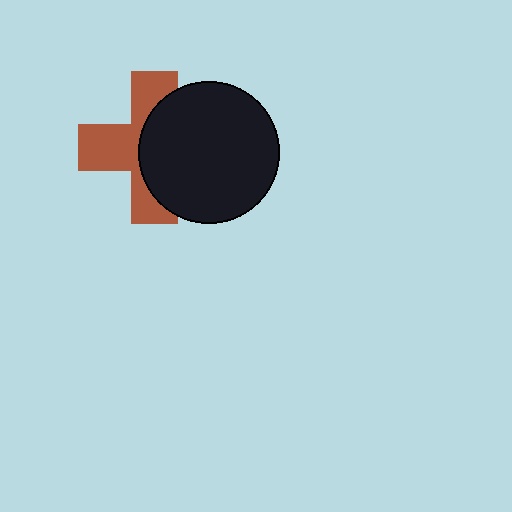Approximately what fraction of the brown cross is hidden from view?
Roughly 51% of the brown cross is hidden behind the black circle.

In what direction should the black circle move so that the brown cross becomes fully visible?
The black circle should move right. That is the shortest direction to clear the overlap and leave the brown cross fully visible.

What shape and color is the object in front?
The object in front is a black circle.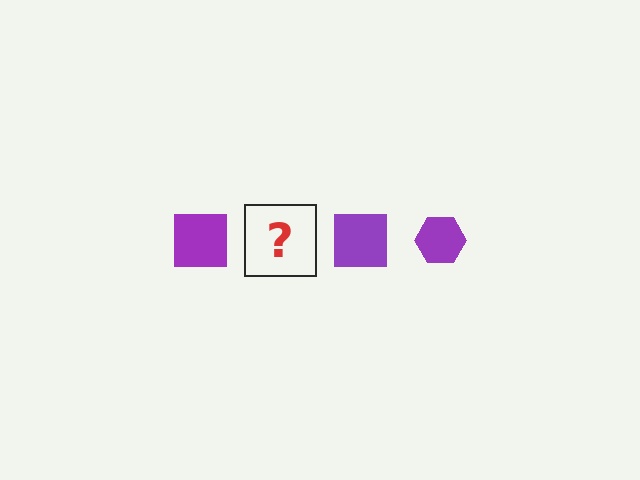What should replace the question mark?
The question mark should be replaced with a purple hexagon.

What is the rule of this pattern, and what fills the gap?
The rule is that the pattern cycles through square, hexagon shapes in purple. The gap should be filled with a purple hexagon.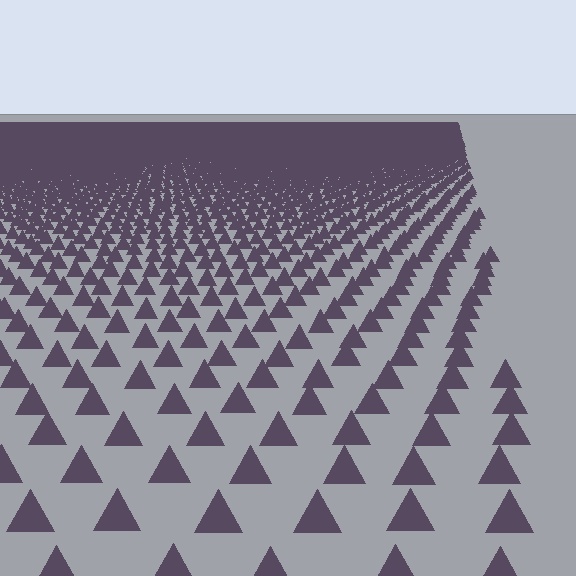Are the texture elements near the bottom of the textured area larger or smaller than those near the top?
Larger. Near the bottom, elements are closer to the viewer and appear at a bigger on-screen size.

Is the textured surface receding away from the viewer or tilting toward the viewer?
The surface is receding away from the viewer. Texture elements get smaller and denser toward the top.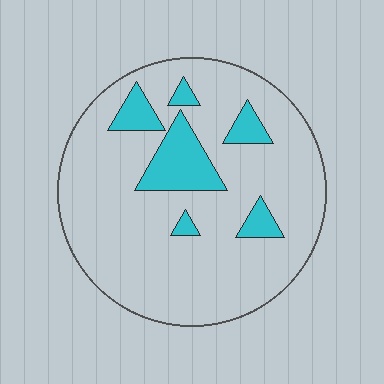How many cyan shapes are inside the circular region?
6.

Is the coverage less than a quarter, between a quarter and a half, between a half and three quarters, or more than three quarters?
Less than a quarter.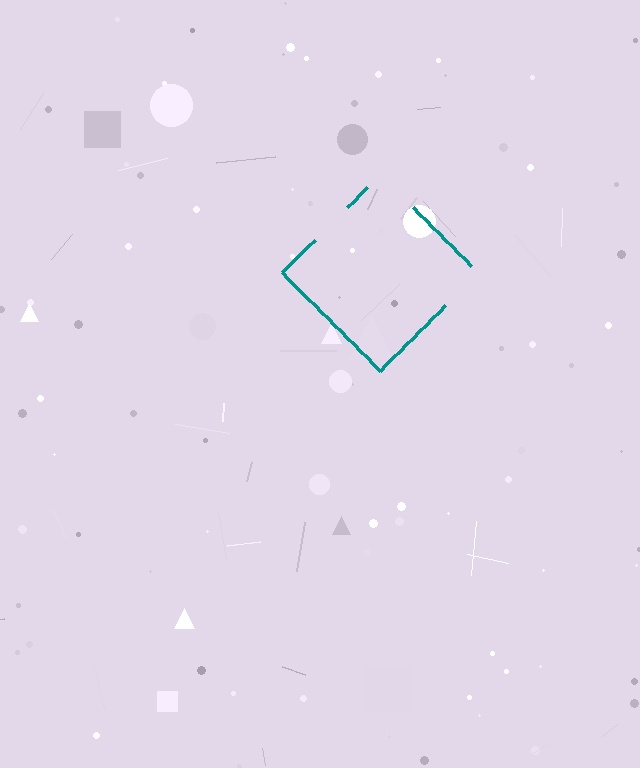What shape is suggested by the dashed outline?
The dashed outline suggests a diamond.